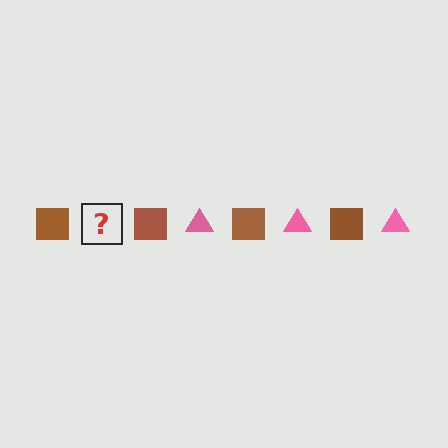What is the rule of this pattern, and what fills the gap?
The rule is that the pattern alternates between brown square and pink triangle. The gap should be filled with a pink triangle.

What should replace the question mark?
The question mark should be replaced with a pink triangle.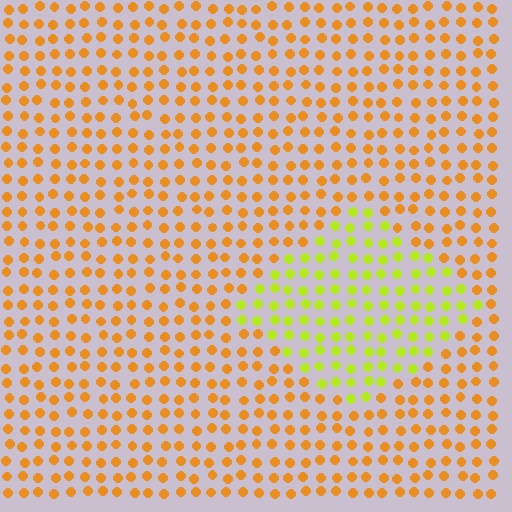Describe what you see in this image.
The image is filled with small orange elements in a uniform arrangement. A diamond-shaped region is visible where the elements are tinted to a slightly different hue, forming a subtle color boundary.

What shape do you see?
I see a diamond.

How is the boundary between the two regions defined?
The boundary is defined purely by a slight shift in hue (about 44 degrees). Spacing, size, and orientation are identical on both sides.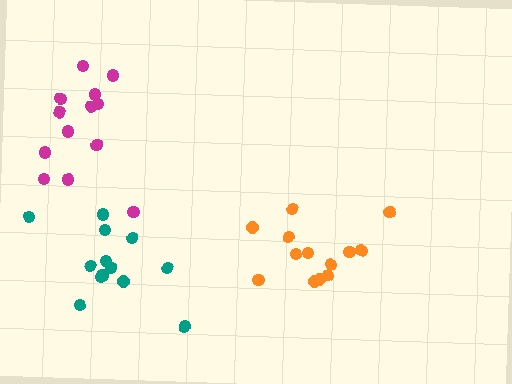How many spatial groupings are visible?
There are 3 spatial groupings.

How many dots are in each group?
Group 1: 14 dots, Group 2: 13 dots, Group 3: 13 dots (40 total).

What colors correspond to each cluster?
The clusters are colored: teal, orange, magenta.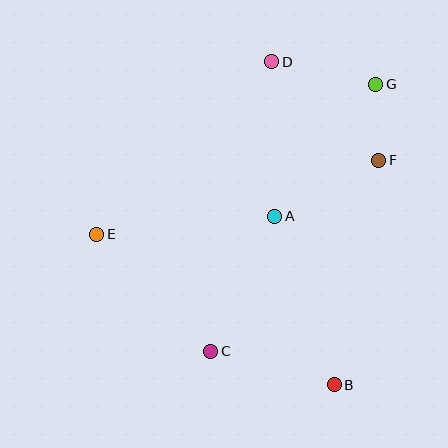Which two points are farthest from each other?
Points B and D are farthest from each other.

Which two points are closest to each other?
Points F and G are closest to each other.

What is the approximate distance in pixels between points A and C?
The distance between A and C is approximately 149 pixels.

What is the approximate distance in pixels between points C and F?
The distance between C and F is approximately 254 pixels.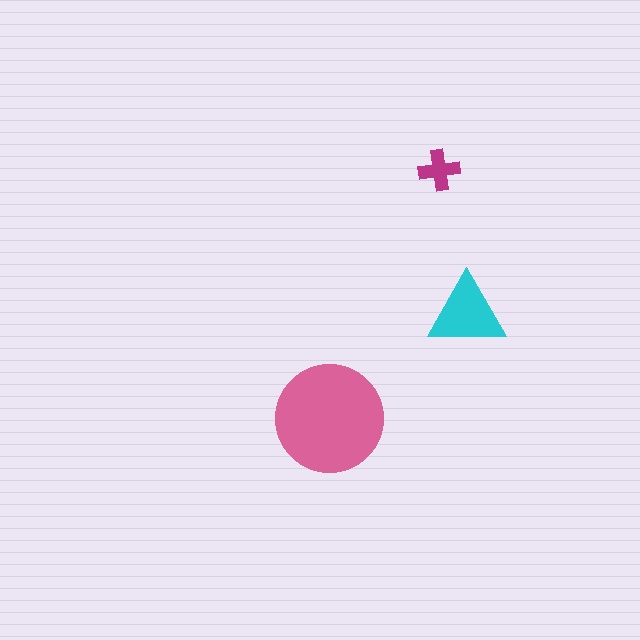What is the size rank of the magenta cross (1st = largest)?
3rd.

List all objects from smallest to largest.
The magenta cross, the cyan triangle, the pink circle.